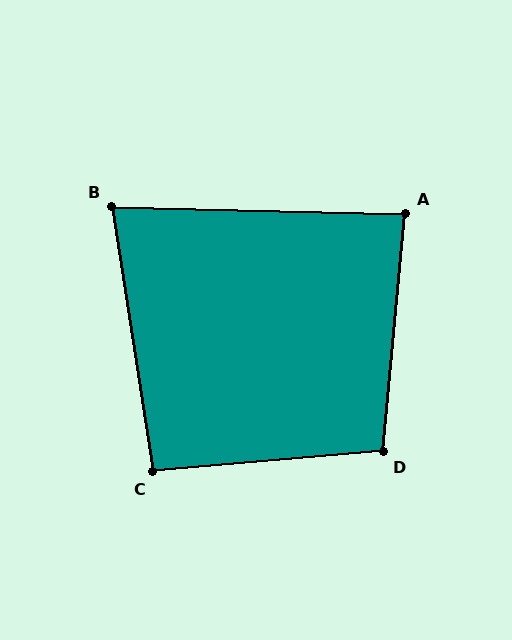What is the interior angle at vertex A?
Approximately 86 degrees (approximately right).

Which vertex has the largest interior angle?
D, at approximately 100 degrees.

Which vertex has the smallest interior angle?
B, at approximately 80 degrees.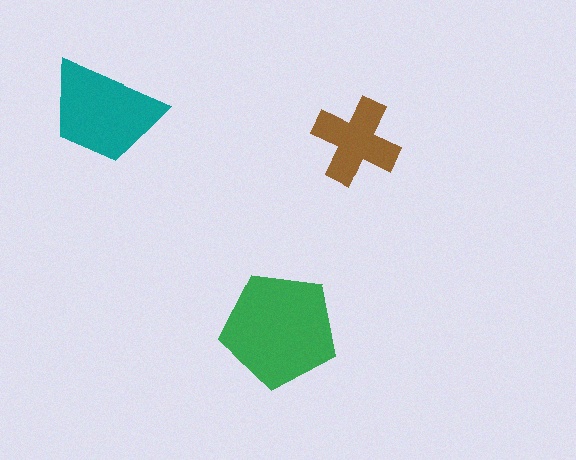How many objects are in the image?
There are 3 objects in the image.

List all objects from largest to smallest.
The green pentagon, the teal trapezoid, the brown cross.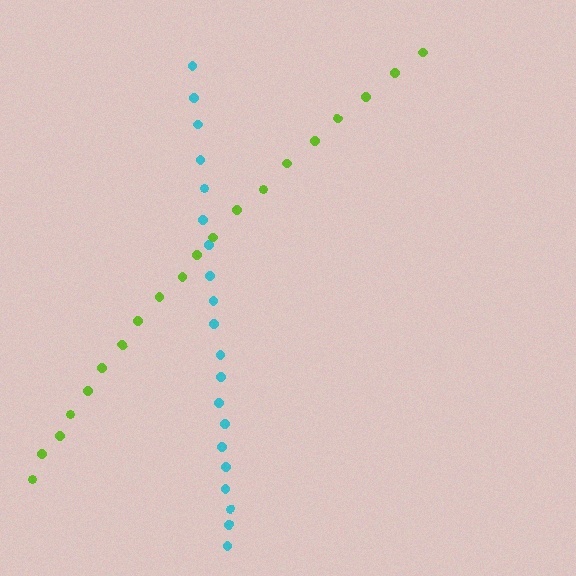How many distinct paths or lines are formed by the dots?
There are 2 distinct paths.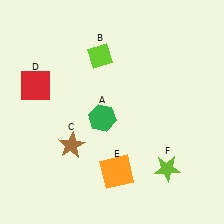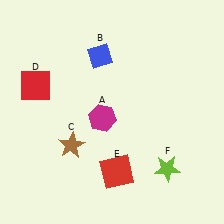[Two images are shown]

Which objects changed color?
A changed from green to magenta. B changed from lime to blue. E changed from orange to red.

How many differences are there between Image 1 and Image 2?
There are 3 differences between the two images.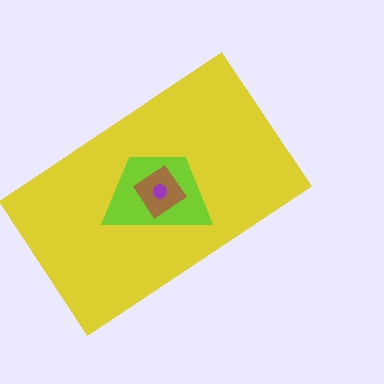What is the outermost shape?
The yellow rectangle.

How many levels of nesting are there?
4.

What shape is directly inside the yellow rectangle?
The lime trapezoid.